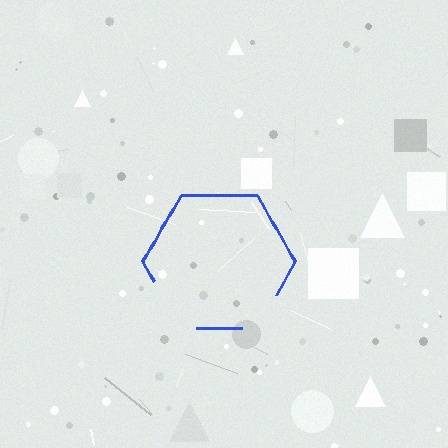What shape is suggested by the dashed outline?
The dashed outline suggests a hexagon.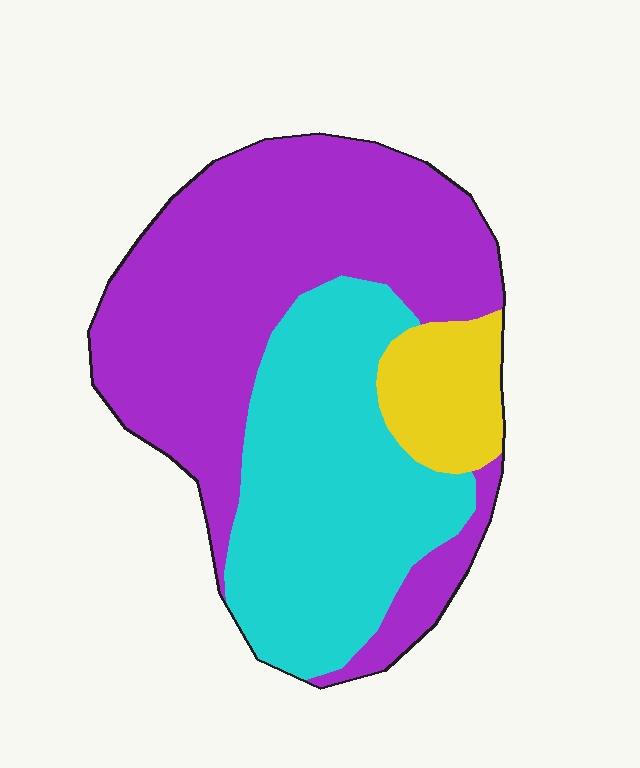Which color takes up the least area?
Yellow, at roughly 10%.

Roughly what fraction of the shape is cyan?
Cyan covers about 35% of the shape.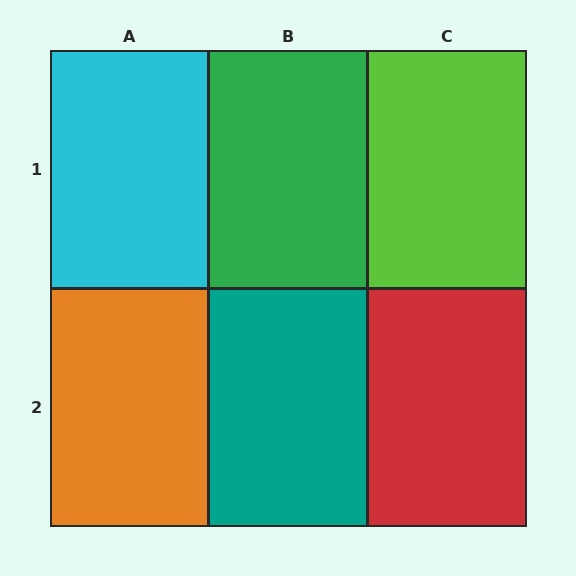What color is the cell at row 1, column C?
Lime.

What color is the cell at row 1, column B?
Green.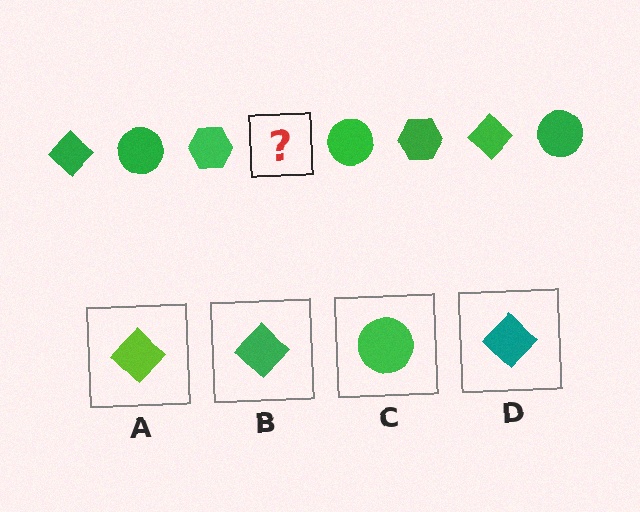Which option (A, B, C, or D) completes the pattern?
B.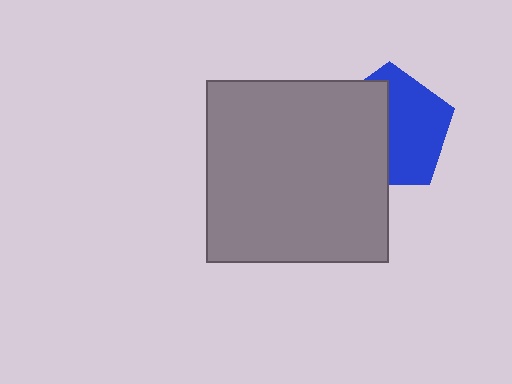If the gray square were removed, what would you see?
You would see the complete blue pentagon.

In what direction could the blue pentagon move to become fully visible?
The blue pentagon could move right. That would shift it out from behind the gray square entirely.